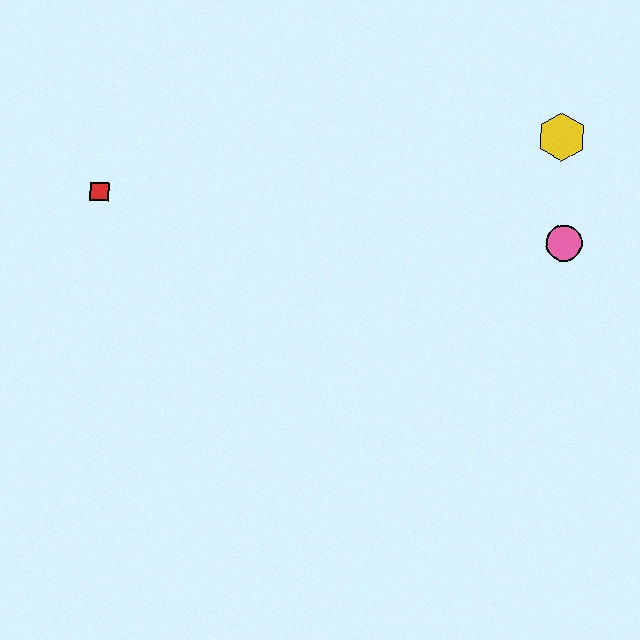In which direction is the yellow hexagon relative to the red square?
The yellow hexagon is to the right of the red square.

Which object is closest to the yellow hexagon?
The pink circle is closest to the yellow hexagon.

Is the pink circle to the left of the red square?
No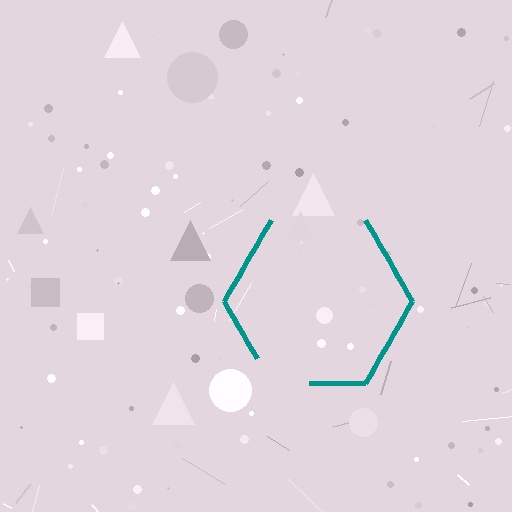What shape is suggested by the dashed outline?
The dashed outline suggests a hexagon.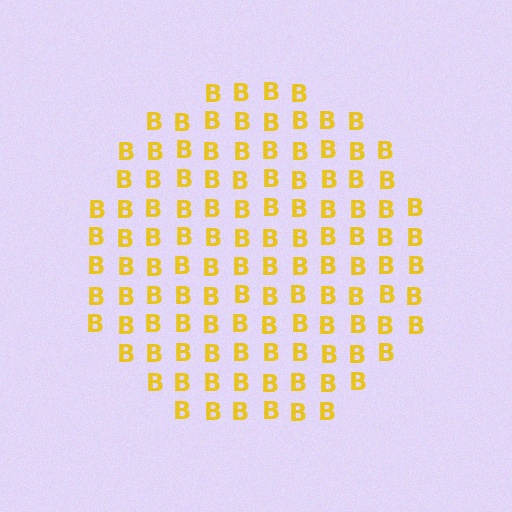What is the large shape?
The large shape is a circle.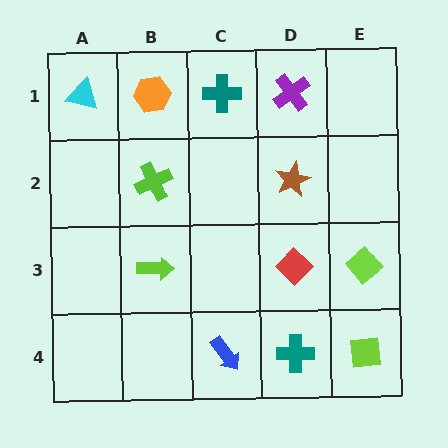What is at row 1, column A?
A cyan triangle.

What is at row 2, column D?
A brown star.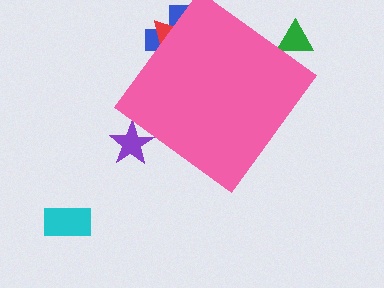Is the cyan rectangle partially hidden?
No, the cyan rectangle is fully visible.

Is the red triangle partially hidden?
Yes, the red triangle is partially hidden behind the pink diamond.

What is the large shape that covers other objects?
A pink diamond.